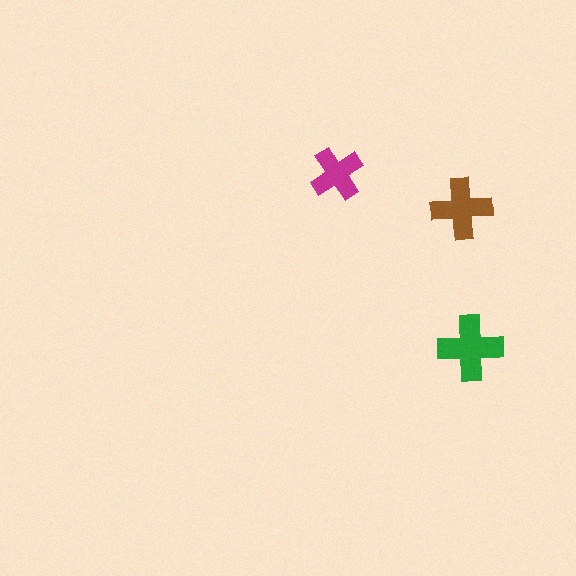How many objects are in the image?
There are 3 objects in the image.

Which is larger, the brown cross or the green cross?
The green one.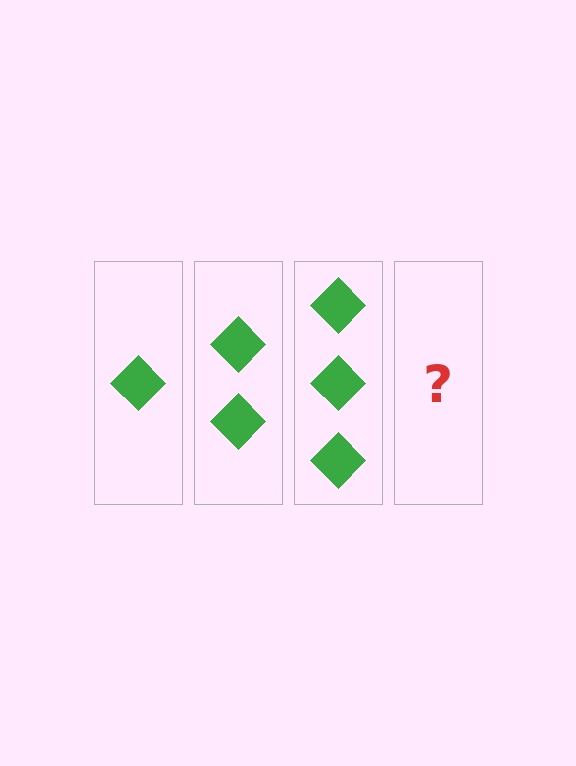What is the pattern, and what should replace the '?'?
The pattern is that each step adds one more diamond. The '?' should be 4 diamonds.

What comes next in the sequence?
The next element should be 4 diamonds.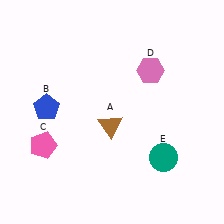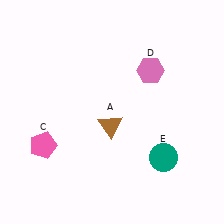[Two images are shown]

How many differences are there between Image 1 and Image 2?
There is 1 difference between the two images.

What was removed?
The blue pentagon (B) was removed in Image 2.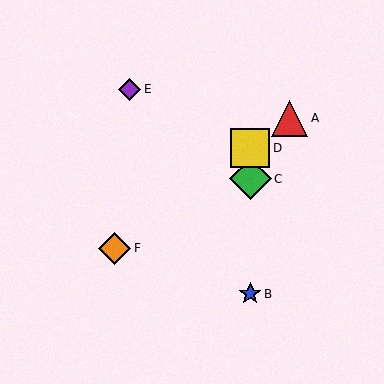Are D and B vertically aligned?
Yes, both are at x≈250.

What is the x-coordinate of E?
Object E is at x≈130.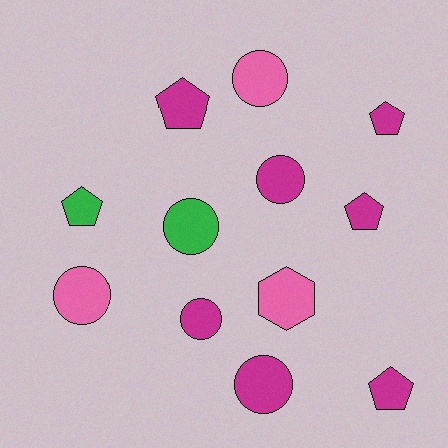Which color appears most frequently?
Magenta, with 7 objects.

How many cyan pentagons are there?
There are no cyan pentagons.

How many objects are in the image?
There are 12 objects.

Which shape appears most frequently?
Circle, with 6 objects.